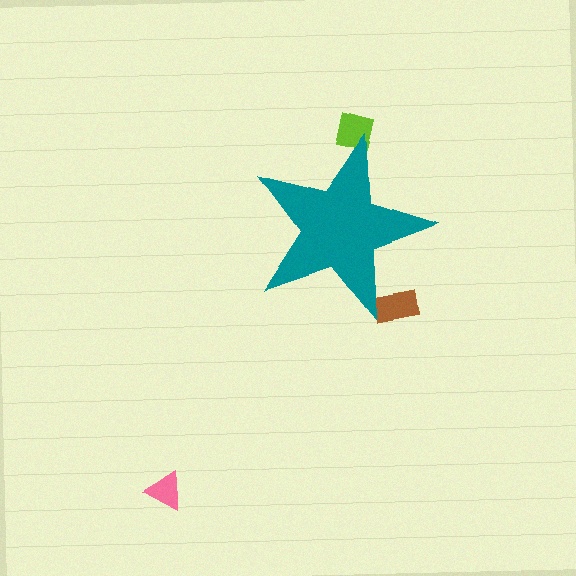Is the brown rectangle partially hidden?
Yes, the brown rectangle is partially hidden behind the teal star.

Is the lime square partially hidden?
Yes, the lime square is partially hidden behind the teal star.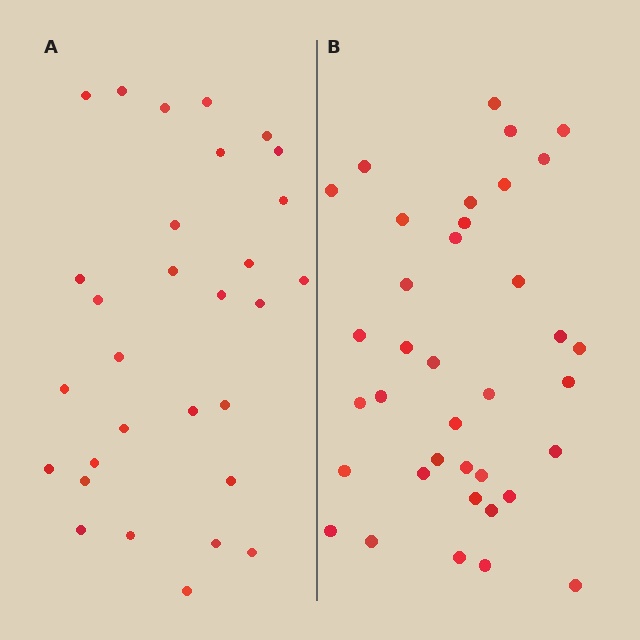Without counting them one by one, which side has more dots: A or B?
Region B (the right region) has more dots.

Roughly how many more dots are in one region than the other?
Region B has roughly 8 or so more dots than region A.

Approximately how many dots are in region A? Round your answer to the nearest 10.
About 30 dots.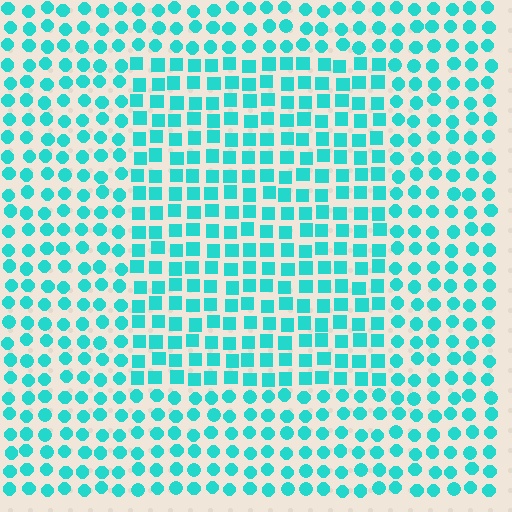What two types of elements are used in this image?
The image uses squares inside the rectangle region and circles outside it.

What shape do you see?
I see a rectangle.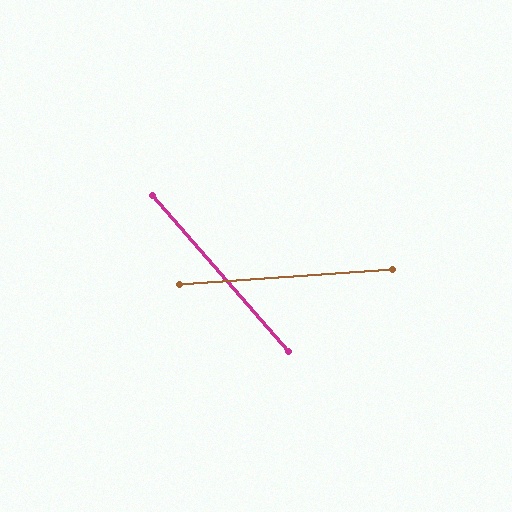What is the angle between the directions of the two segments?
Approximately 53 degrees.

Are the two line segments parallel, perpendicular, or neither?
Neither parallel nor perpendicular — they differ by about 53°.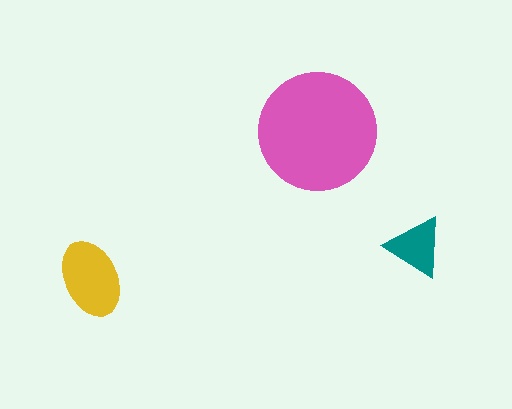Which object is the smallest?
The teal triangle.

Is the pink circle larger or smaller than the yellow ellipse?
Larger.